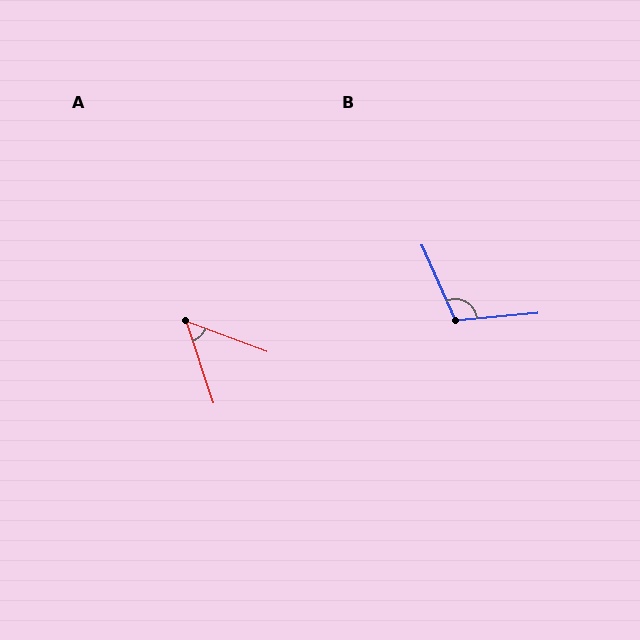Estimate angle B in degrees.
Approximately 108 degrees.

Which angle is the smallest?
A, at approximately 51 degrees.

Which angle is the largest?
B, at approximately 108 degrees.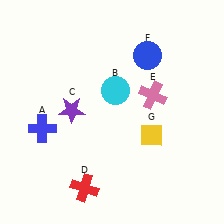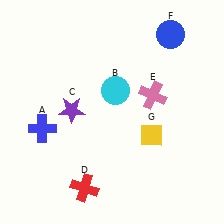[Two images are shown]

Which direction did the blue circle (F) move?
The blue circle (F) moved right.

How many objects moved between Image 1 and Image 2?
1 object moved between the two images.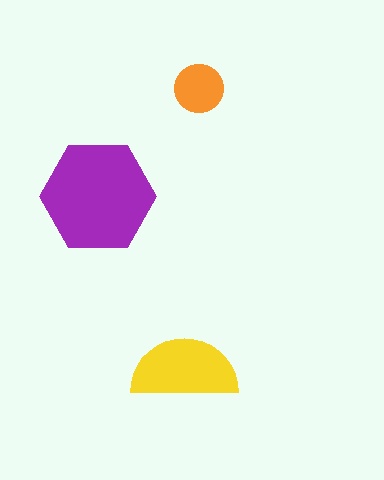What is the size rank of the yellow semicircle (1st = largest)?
2nd.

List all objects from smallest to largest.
The orange circle, the yellow semicircle, the purple hexagon.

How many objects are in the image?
There are 3 objects in the image.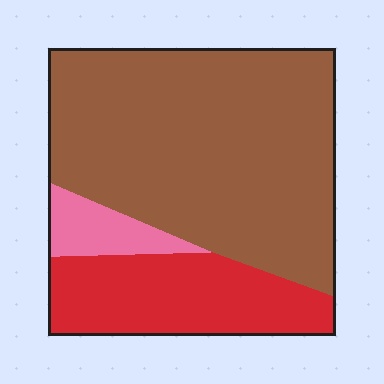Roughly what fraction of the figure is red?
Red takes up about one quarter (1/4) of the figure.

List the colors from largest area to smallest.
From largest to smallest: brown, red, pink.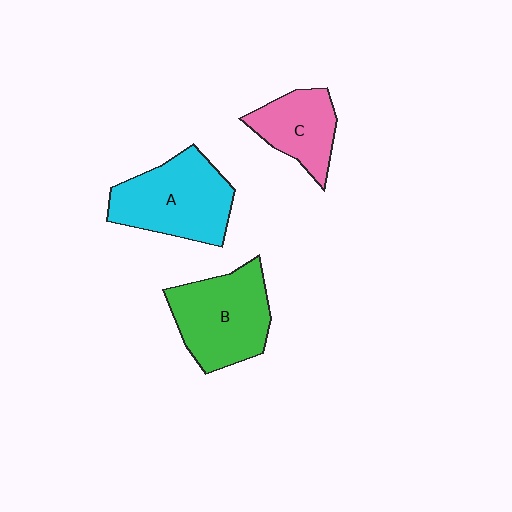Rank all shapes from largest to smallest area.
From largest to smallest: A (cyan), B (green), C (pink).